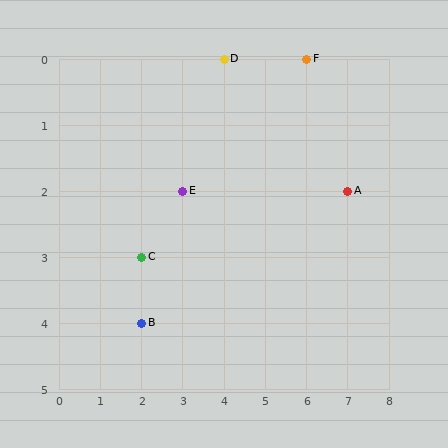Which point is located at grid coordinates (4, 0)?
Point D is at (4, 0).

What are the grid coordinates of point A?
Point A is at grid coordinates (7, 2).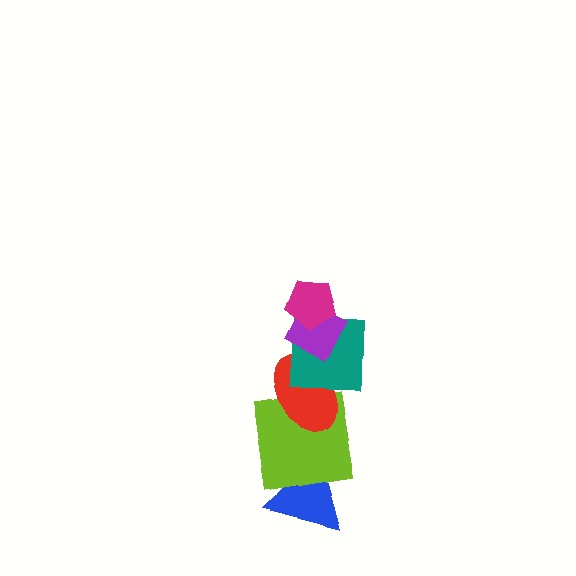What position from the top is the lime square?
The lime square is 5th from the top.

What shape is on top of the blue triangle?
The lime square is on top of the blue triangle.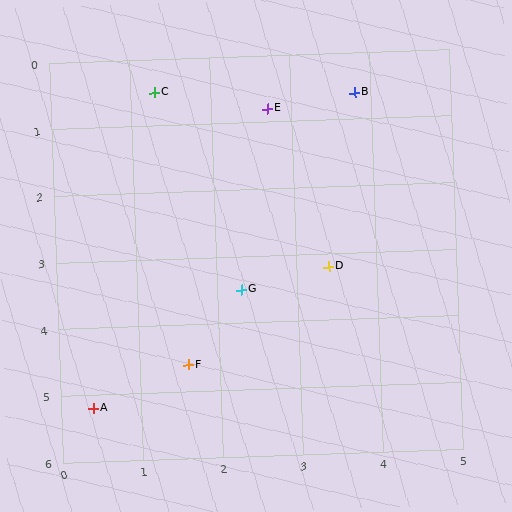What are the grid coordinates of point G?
Point G is at approximately (2.3, 3.5).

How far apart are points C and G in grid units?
Points C and G are about 3.2 grid units apart.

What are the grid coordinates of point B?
Point B is at approximately (3.8, 0.6).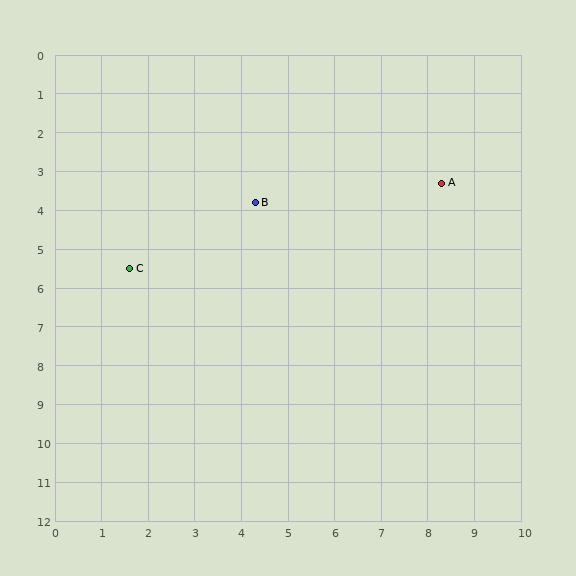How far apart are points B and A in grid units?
Points B and A are about 4.0 grid units apart.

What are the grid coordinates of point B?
Point B is at approximately (4.3, 3.8).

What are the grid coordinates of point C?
Point C is at approximately (1.6, 5.5).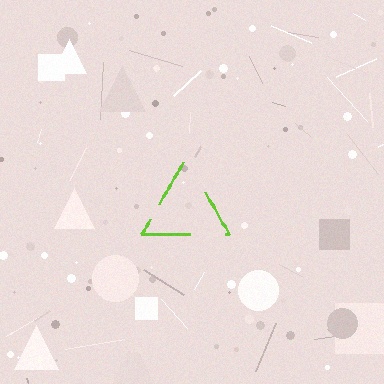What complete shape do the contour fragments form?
The contour fragments form a triangle.